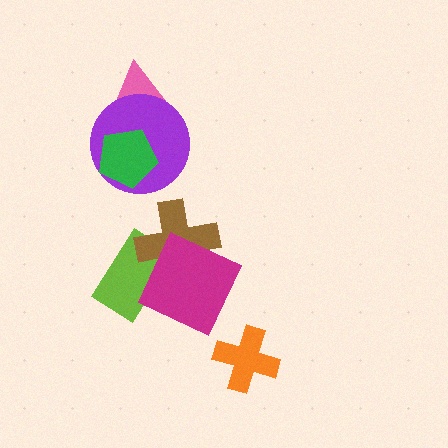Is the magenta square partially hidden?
No, no other shape covers it.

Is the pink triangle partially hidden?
Yes, it is partially covered by another shape.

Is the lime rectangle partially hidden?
Yes, it is partially covered by another shape.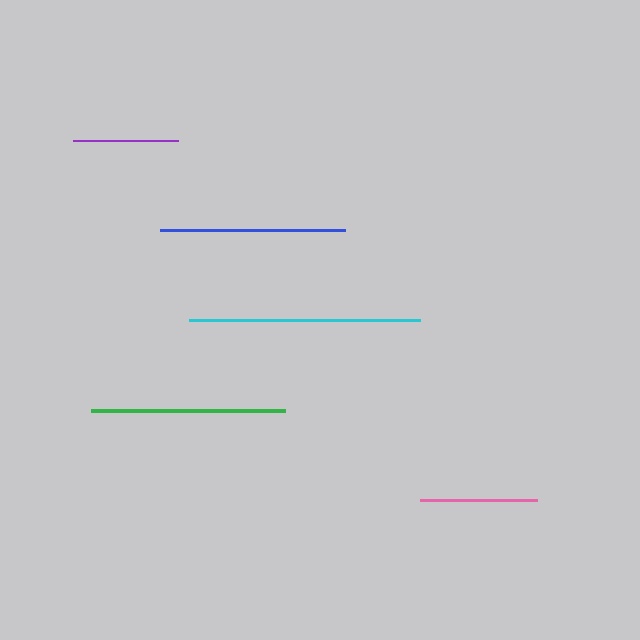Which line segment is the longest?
The cyan line is the longest at approximately 231 pixels.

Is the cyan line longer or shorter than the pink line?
The cyan line is longer than the pink line.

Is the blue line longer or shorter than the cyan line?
The cyan line is longer than the blue line.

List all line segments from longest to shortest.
From longest to shortest: cyan, green, blue, pink, purple.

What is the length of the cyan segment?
The cyan segment is approximately 231 pixels long.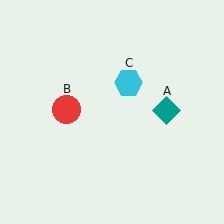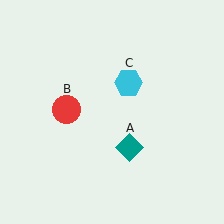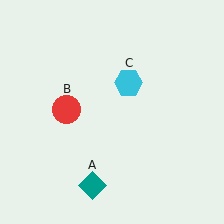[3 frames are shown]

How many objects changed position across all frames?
1 object changed position: teal diamond (object A).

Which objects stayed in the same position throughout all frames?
Red circle (object B) and cyan hexagon (object C) remained stationary.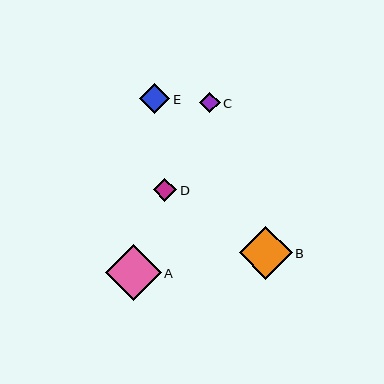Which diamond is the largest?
Diamond A is the largest with a size of approximately 56 pixels.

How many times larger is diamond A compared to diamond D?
Diamond A is approximately 2.4 times the size of diamond D.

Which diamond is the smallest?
Diamond C is the smallest with a size of approximately 20 pixels.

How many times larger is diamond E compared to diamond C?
Diamond E is approximately 1.5 times the size of diamond C.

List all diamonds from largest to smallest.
From largest to smallest: A, B, E, D, C.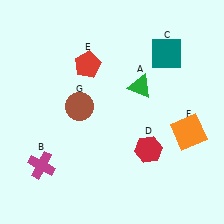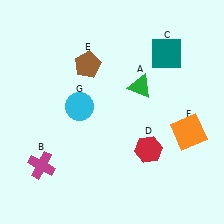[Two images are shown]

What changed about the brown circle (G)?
In Image 1, G is brown. In Image 2, it changed to cyan.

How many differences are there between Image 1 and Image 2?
There are 2 differences between the two images.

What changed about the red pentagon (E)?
In Image 1, E is red. In Image 2, it changed to brown.